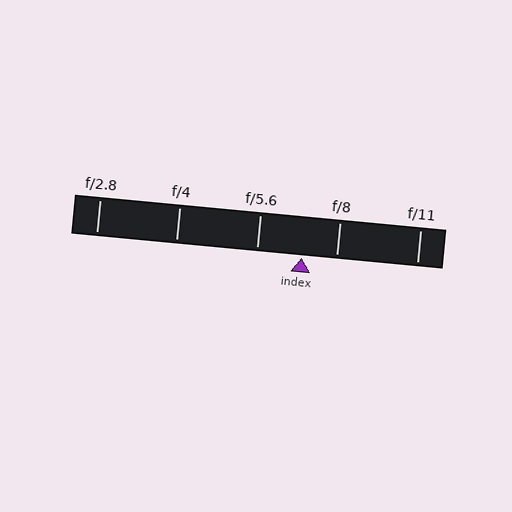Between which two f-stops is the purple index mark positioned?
The index mark is between f/5.6 and f/8.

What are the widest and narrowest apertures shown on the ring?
The widest aperture shown is f/2.8 and the narrowest is f/11.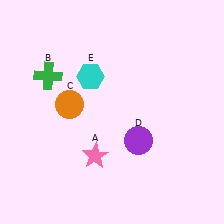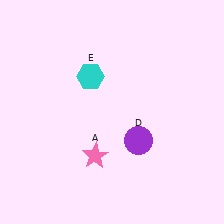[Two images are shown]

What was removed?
The orange circle (C), the green cross (B) were removed in Image 2.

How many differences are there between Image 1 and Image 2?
There are 2 differences between the two images.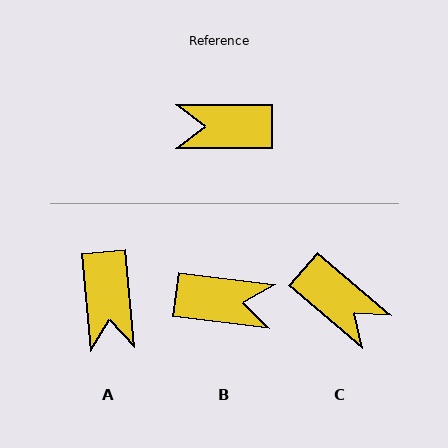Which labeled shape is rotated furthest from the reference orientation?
B, about 173 degrees away.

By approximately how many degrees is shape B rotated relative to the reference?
Approximately 173 degrees counter-clockwise.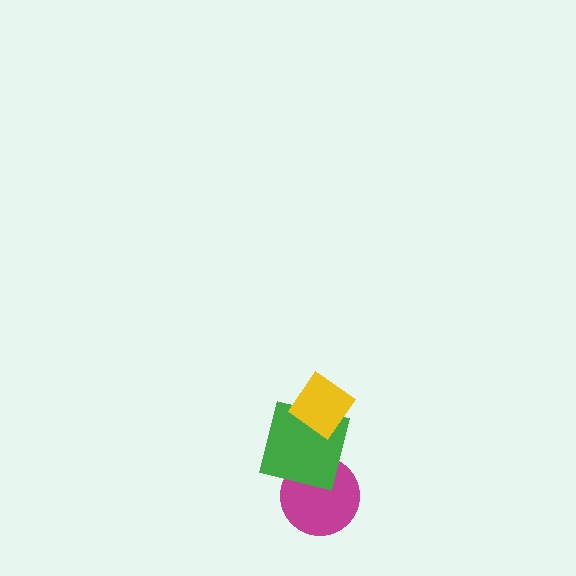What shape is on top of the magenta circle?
The green square is on top of the magenta circle.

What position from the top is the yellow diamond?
The yellow diamond is 1st from the top.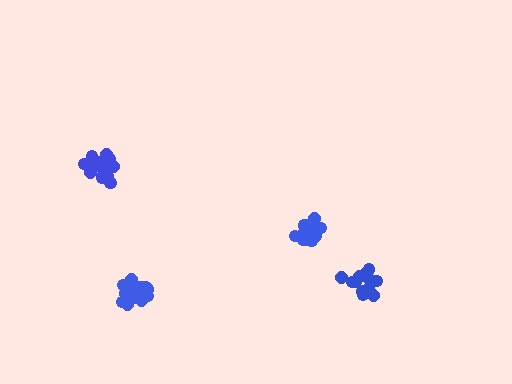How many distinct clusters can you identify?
There are 4 distinct clusters.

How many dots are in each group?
Group 1: 15 dots, Group 2: 15 dots, Group 3: 16 dots, Group 4: 18 dots (64 total).